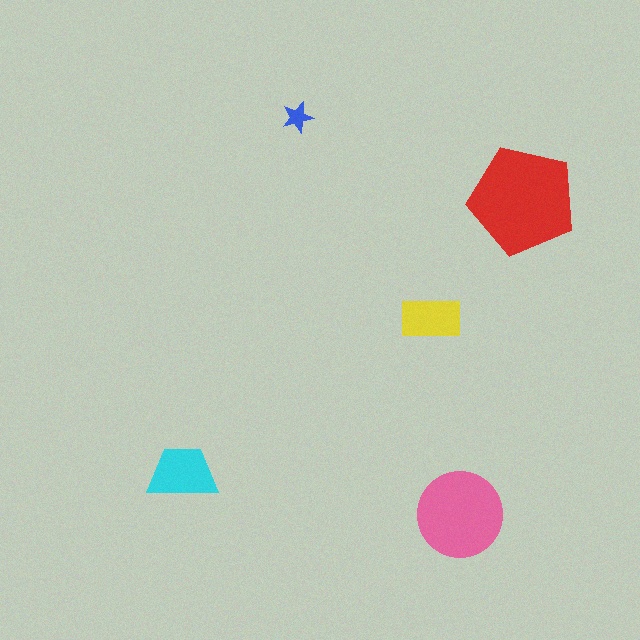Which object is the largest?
The red pentagon.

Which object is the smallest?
The blue star.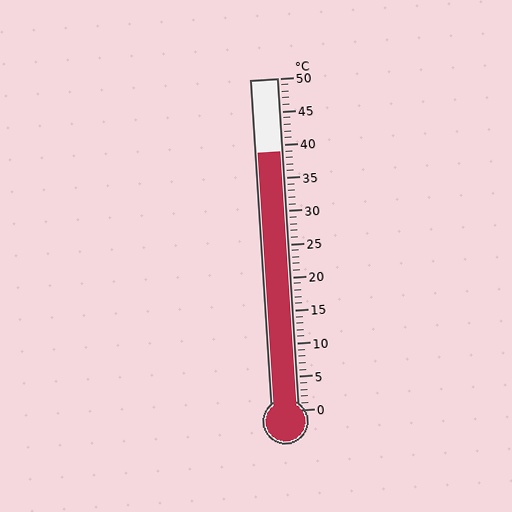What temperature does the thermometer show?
The thermometer shows approximately 39°C.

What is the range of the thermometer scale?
The thermometer scale ranges from 0°C to 50°C.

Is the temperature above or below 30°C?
The temperature is above 30°C.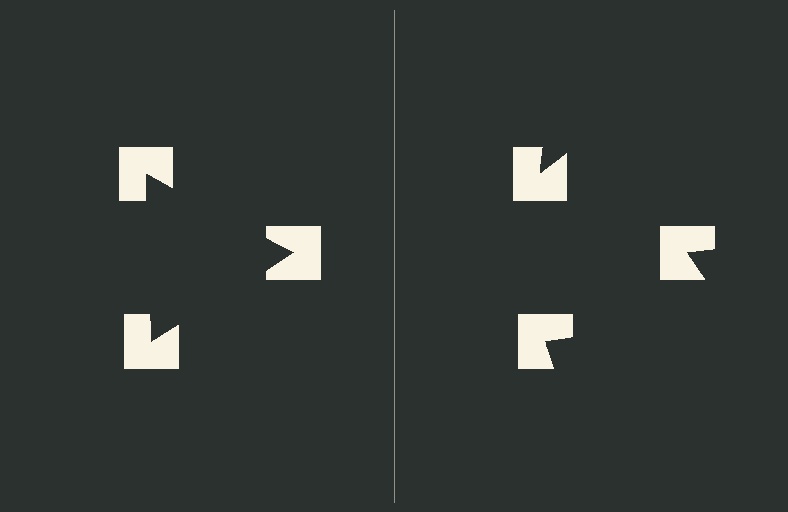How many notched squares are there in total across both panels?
6 — 3 on each side.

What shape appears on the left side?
An illusory triangle.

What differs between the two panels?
The notched squares are positioned identically on both sides; only the wedge orientations differ. On the left they align to a triangle; on the right they are misaligned.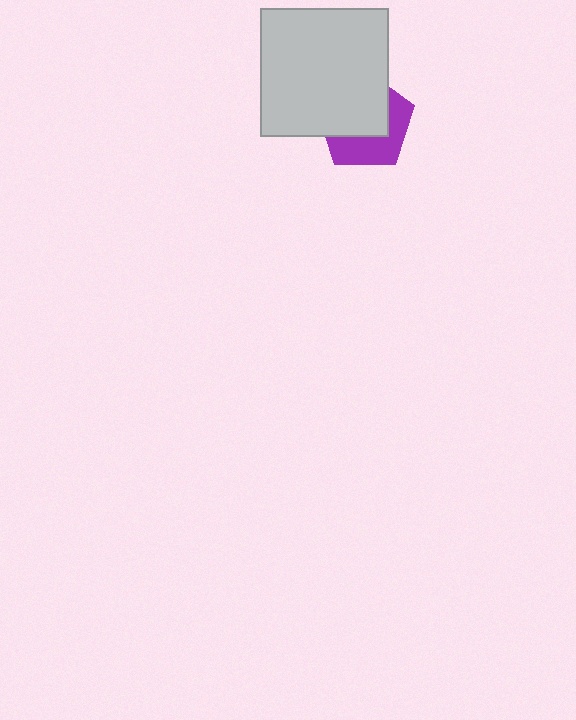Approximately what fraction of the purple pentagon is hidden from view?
Roughly 57% of the purple pentagon is hidden behind the light gray square.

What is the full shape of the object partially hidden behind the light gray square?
The partially hidden object is a purple pentagon.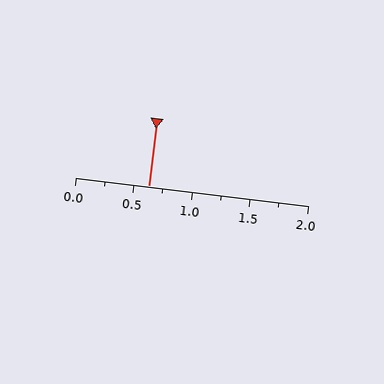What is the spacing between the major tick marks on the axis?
The major ticks are spaced 0.5 apart.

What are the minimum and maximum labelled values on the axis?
The axis runs from 0.0 to 2.0.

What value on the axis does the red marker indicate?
The marker indicates approximately 0.62.